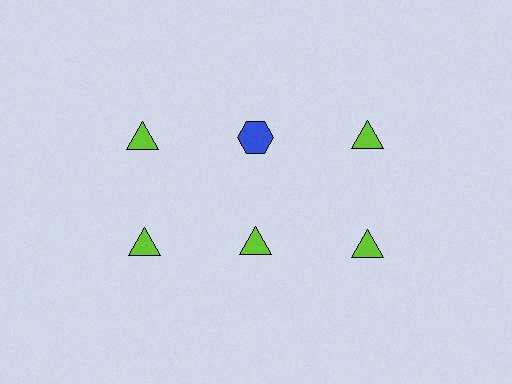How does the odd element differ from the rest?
It differs in both color (blue instead of lime) and shape (hexagon instead of triangle).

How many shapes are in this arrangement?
There are 6 shapes arranged in a grid pattern.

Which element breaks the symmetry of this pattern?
The blue hexagon in the top row, second from left column breaks the symmetry. All other shapes are lime triangles.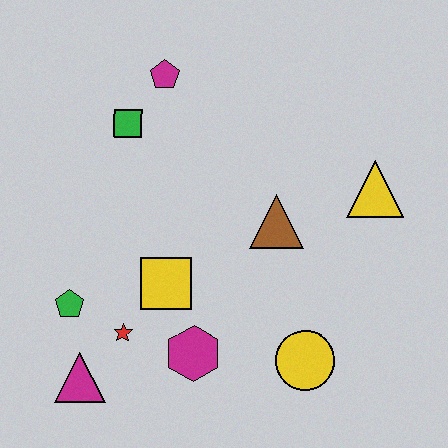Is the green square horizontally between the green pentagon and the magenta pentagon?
Yes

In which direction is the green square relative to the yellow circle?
The green square is above the yellow circle.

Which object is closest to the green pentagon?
The red star is closest to the green pentagon.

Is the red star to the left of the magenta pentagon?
Yes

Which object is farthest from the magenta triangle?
The yellow triangle is farthest from the magenta triangle.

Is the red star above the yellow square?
No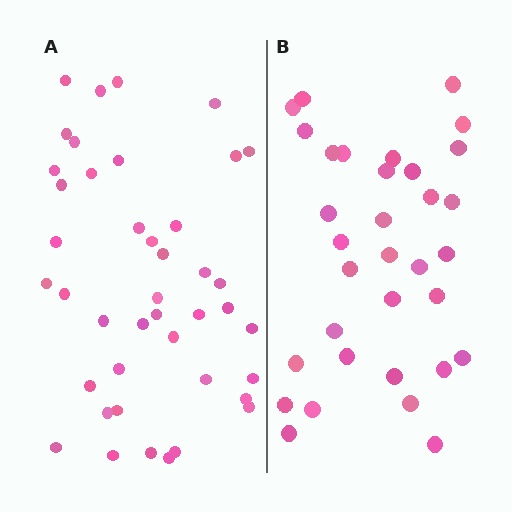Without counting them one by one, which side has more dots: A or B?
Region A (the left region) has more dots.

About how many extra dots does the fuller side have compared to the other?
Region A has roughly 8 or so more dots than region B.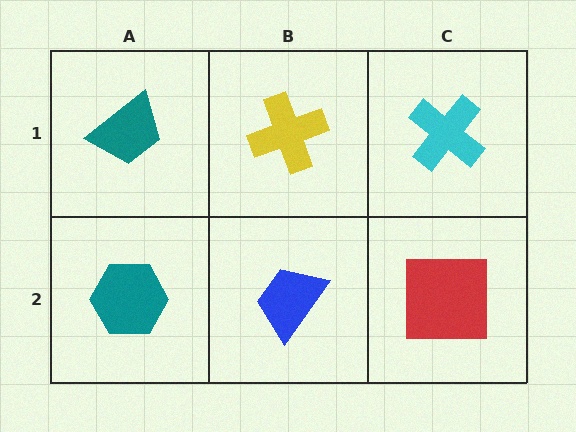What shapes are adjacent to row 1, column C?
A red square (row 2, column C), a yellow cross (row 1, column B).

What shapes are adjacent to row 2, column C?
A cyan cross (row 1, column C), a blue trapezoid (row 2, column B).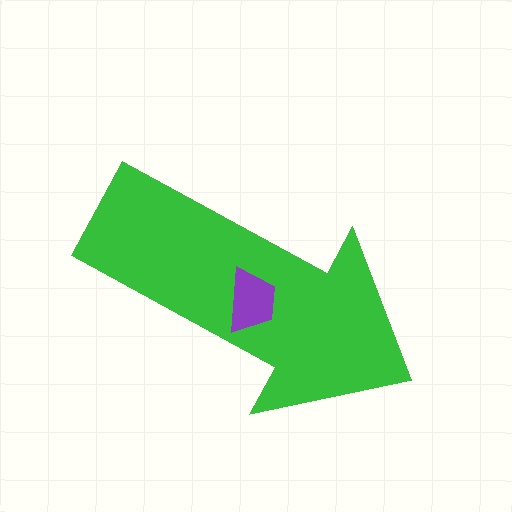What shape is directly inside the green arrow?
The purple trapezoid.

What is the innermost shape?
The purple trapezoid.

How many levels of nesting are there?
2.